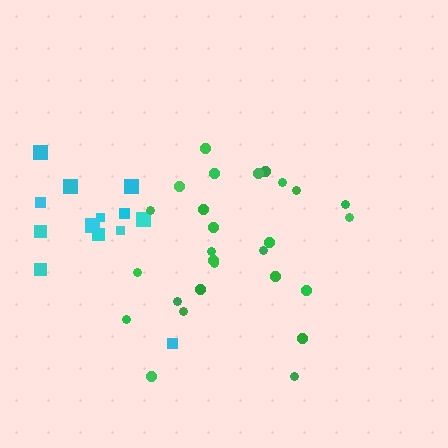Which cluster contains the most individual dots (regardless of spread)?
Green (27).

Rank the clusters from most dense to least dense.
green, cyan.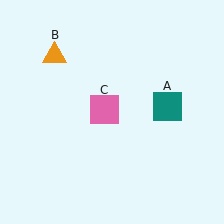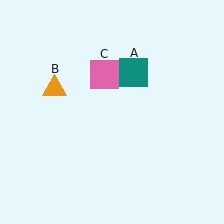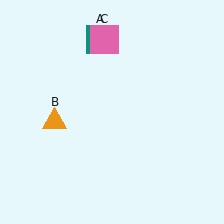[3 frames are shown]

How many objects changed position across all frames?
3 objects changed position: teal square (object A), orange triangle (object B), pink square (object C).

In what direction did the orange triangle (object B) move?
The orange triangle (object B) moved down.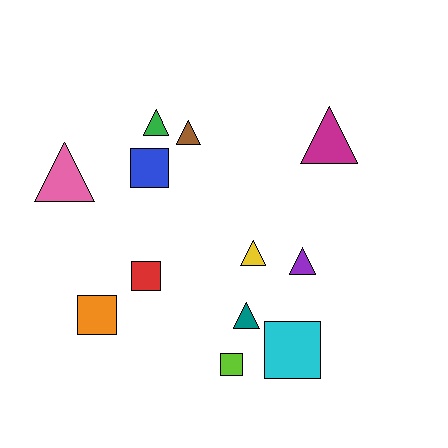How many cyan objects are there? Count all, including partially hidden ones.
There is 1 cyan object.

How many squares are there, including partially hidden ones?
There are 5 squares.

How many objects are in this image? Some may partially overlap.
There are 12 objects.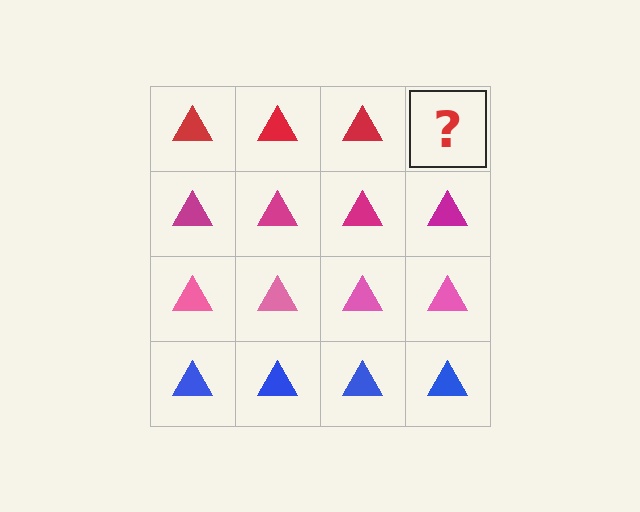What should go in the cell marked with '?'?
The missing cell should contain a red triangle.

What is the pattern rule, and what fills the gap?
The rule is that each row has a consistent color. The gap should be filled with a red triangle.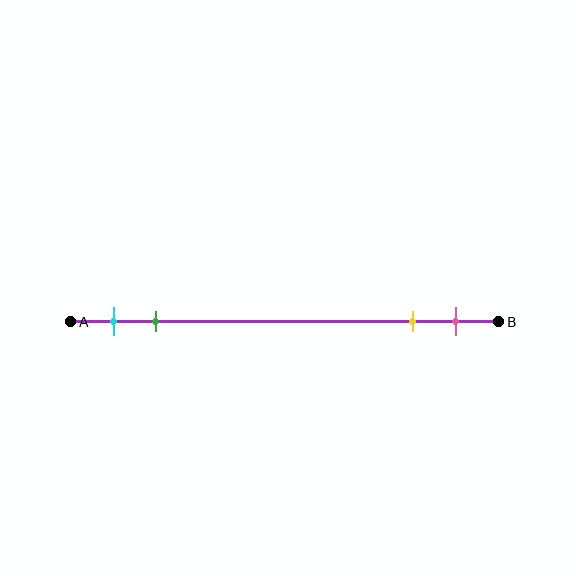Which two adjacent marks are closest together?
The yellow and pink marks are the closest adjacent pair.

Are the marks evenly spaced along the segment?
No, the marks are not evenly spaced.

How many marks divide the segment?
There are 4 marks dividing the segment.